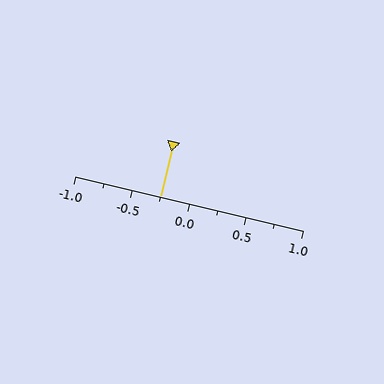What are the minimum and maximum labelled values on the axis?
The axis runs from -1.0 to 1.0.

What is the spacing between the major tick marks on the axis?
The major ticks are spaced 0.5 apart.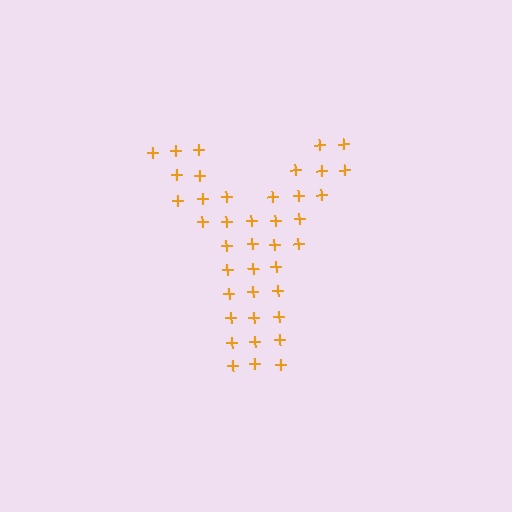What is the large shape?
The large shape is the letter Y.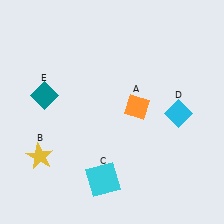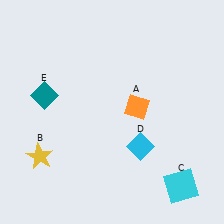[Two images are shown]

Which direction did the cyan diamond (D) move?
The cyan diamond (D) moved left.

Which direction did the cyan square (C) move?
The cyan square (C) moved right.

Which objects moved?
The objects that moved are: the cyan square (C), the cyan diamond (D).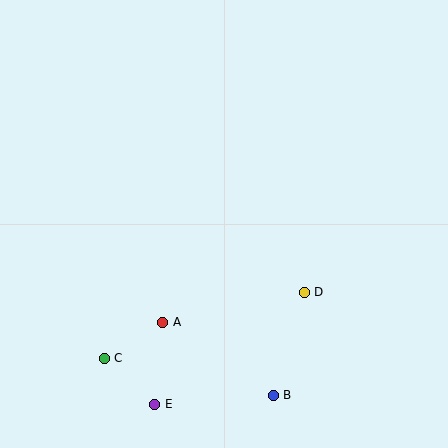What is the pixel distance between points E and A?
The distance between E and A is 83 pixels.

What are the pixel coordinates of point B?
Point B is at (273, 395).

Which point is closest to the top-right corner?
Point D is closest to the top-right corner.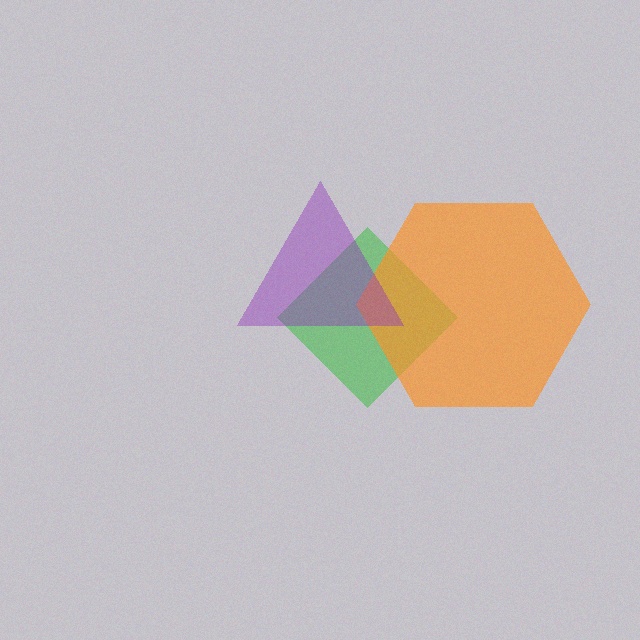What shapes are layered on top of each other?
The layered shapes are: a green diamond, an orange hexagon, a purple triangle.